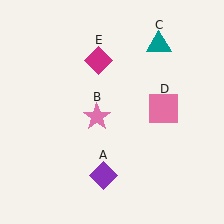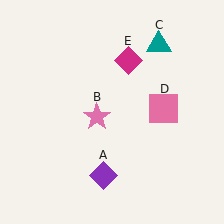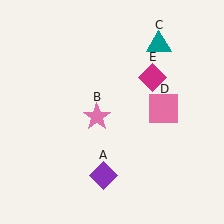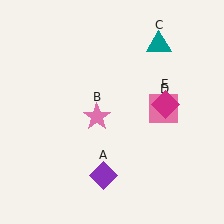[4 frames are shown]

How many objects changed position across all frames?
1 object changed position: magenta diamond (object E).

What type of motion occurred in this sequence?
The magenta diamond (object E) rotated clockwise around the center of the scene.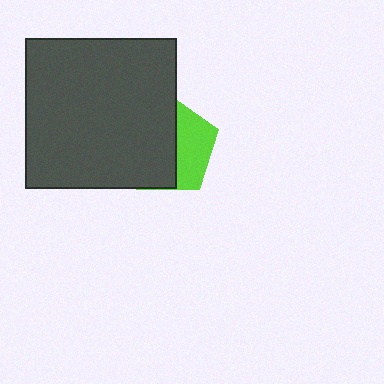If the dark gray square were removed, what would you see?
You would see the complete lime pentagon.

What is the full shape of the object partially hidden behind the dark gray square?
The partially hidden object is a lime pentagon.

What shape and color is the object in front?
The object in front is a dark gray square.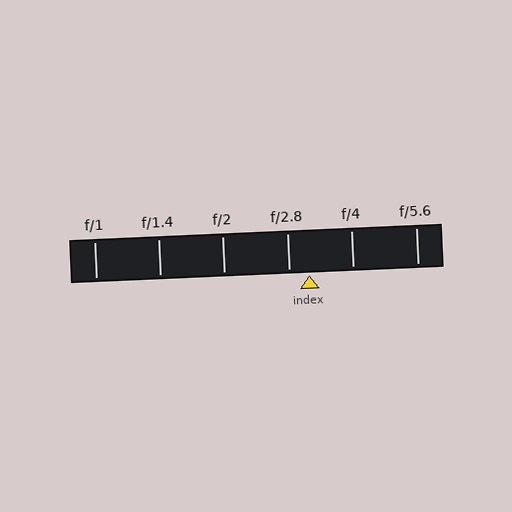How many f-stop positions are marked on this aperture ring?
There are 6 f-stop positions marked.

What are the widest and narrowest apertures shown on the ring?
The widest aperture shown is f/1 and the narrowest is f/5.6.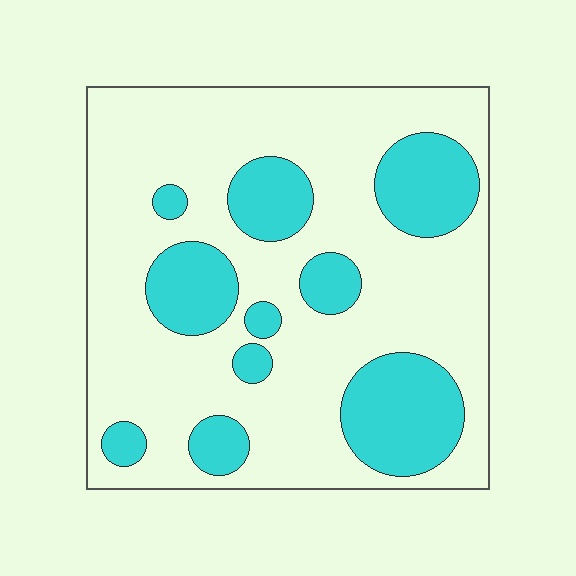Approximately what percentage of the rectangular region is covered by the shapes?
Approximately 30%.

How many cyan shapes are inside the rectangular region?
10.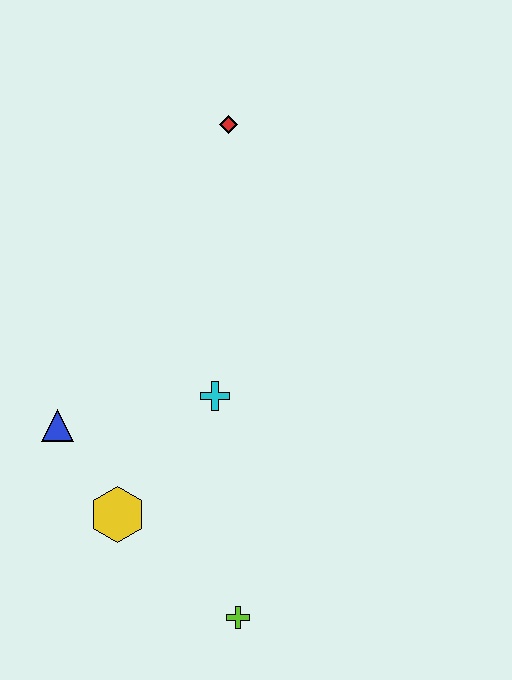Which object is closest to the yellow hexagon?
The blue triangle is closest to the yellow hexagon.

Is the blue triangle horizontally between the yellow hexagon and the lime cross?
No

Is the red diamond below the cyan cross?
No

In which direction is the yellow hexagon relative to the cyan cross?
The yellow hexagon is below the cyan cross.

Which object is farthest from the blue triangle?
The red diamond is farthest from the blue triangle.